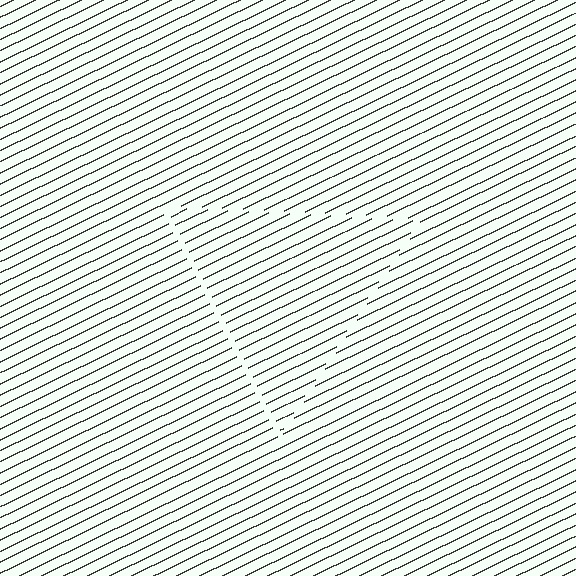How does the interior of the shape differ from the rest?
The interior of the shape contains the same grating, shifted by half a period — the contour is defined by the phase discontinuity where line-ends from the inner and outer gratings abut.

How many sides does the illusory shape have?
3 sides — the line-ends trace a triangle.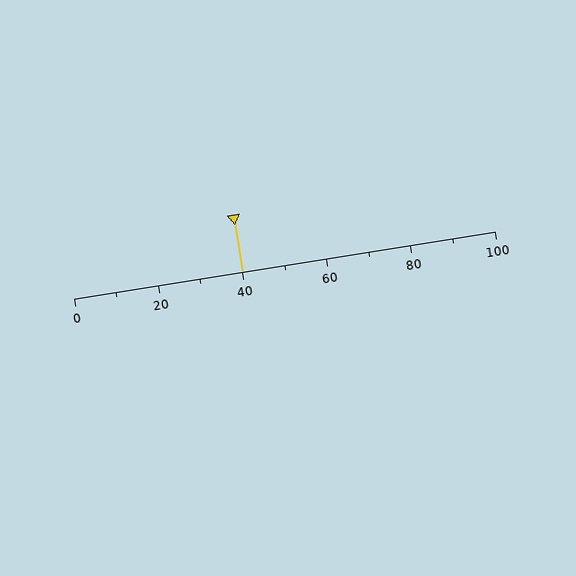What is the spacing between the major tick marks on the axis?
The major ticks are spaced 20 apart.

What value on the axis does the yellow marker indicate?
The marker indicates approximately 40.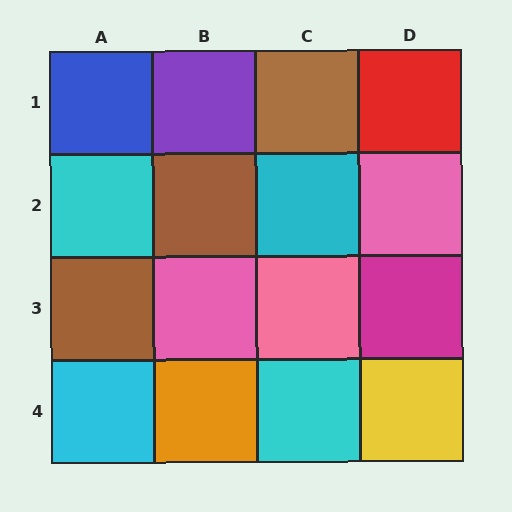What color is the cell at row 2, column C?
Cyan.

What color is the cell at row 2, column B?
Brown.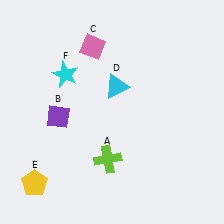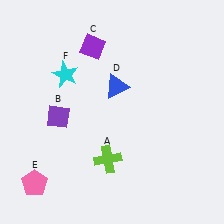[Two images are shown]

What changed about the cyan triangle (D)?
In Image 1, D is cyan. In Image 2, it changed to blue.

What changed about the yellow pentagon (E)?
In Image 1, E is yellow. In Image 2, it changed to pink.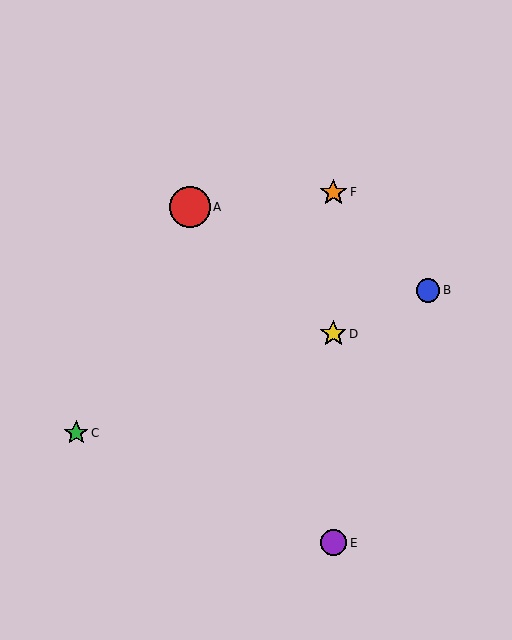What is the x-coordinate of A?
Object A is at x≈190.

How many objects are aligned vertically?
3 objects (D, E, F) are aligned vertically.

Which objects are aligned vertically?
Objects D, E, F are aligned vertically.